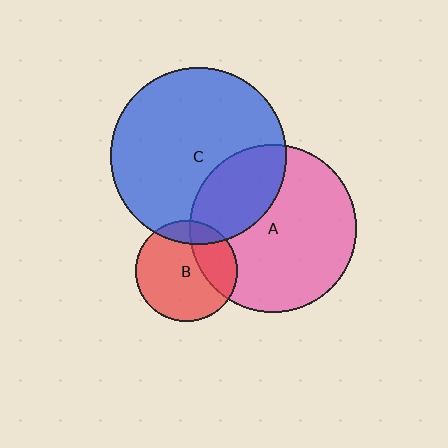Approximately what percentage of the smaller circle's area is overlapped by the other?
Approximately 30%.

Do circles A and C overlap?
Yes.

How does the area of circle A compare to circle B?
Approximately 2.7 times.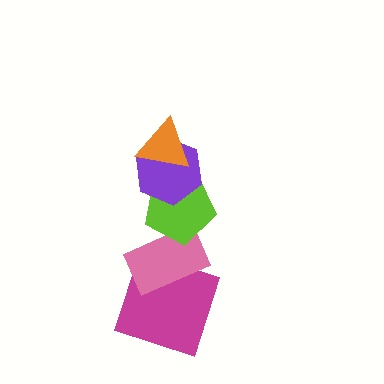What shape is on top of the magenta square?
The pink rectangle is on top of the magenta square.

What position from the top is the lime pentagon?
The lime pentagon is 3rd from the top.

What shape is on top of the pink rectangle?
The lime pentagon is on top of the pink rectangle.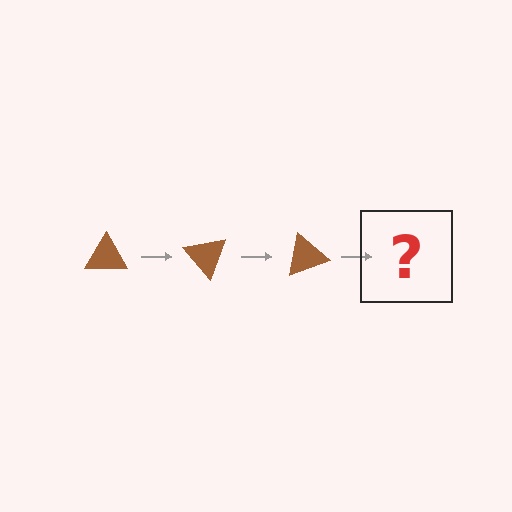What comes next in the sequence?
The next element should be a brown triangle rotated 150 degrees.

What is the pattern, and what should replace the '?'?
The pattern is that the triangle rotates 50 degrees each step. The '?' should be a brown triangle rotated 150 degrees.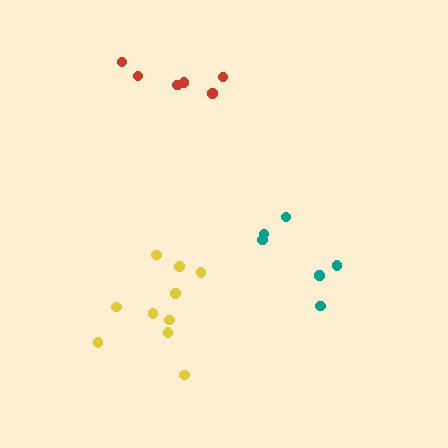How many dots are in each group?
Group 1: 10 dots, Group 2: 6 dots, Group 3: 6 dots (22 total).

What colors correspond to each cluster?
The clusters are colored: yellow, teal, red.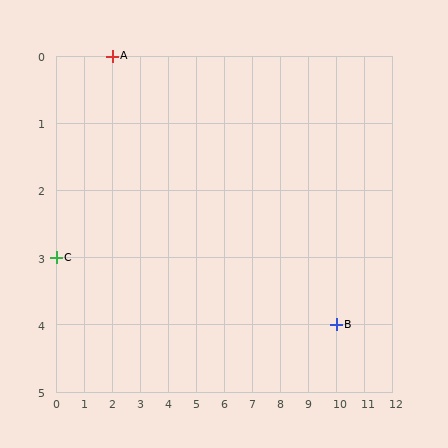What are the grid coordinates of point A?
Point A is at grid coordinates (2, 0).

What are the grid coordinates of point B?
Point B is at grid coordinates (10, 4).